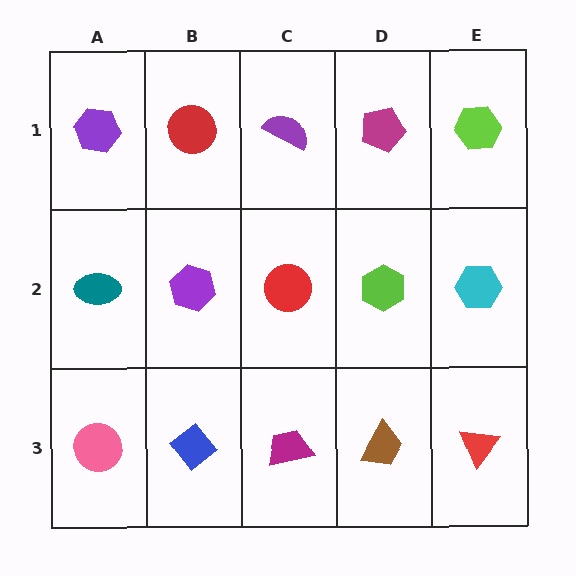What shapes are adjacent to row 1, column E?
A cyan hexagon (row 2, column E), a magenta pentagon (row 1, column D).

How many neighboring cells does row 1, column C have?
3.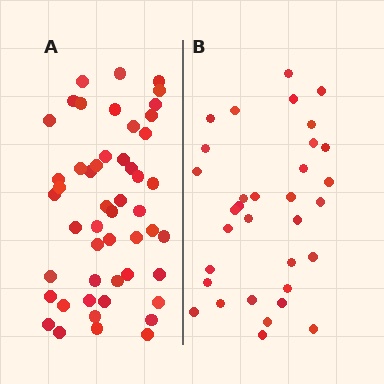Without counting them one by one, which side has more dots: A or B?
Region A (the left region) has more dots.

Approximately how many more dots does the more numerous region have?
Region A has approximately 15 more dots than region B.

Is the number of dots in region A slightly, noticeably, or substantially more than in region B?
Region A has substantially more. The ratio is roughly 1.5 to 1.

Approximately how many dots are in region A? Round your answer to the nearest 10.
About 50 dots.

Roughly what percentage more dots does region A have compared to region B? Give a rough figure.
About 50% more.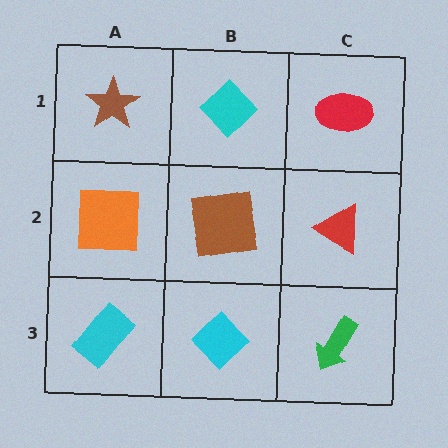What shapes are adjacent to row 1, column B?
A brown square (row 2, column B), a brown star (row 1, column A), a red ellipse (row 1, column C).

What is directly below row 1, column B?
A brown square.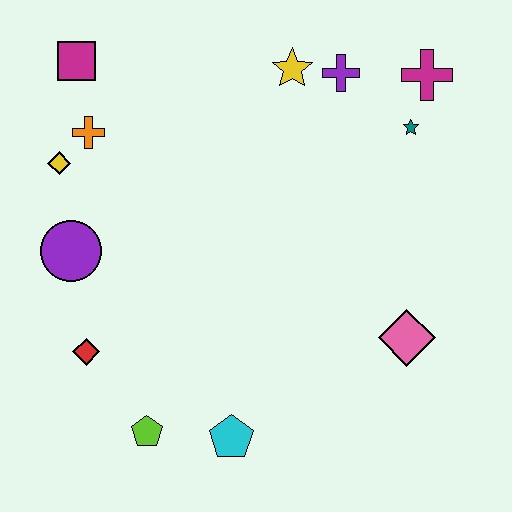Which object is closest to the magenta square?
The orange cross is closest to the magenta square.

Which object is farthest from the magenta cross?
The lime pentagon is farthest from the magenta cross.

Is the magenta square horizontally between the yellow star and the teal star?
No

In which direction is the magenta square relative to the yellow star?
The magenta square is to the left of the yellow star.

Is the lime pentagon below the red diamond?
Yes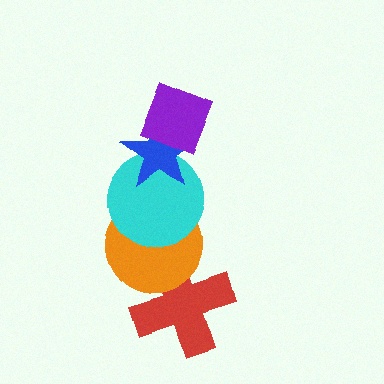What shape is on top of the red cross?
The orange circle is on top of the red cross.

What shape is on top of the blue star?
The purple diamond is on top of the blue star.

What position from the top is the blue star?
The blue star is 2nd from the top.